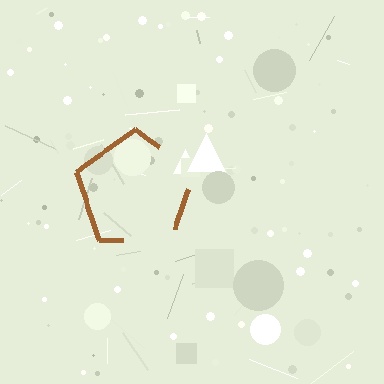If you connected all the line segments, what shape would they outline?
They would outline a pentagon.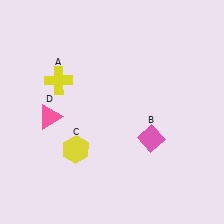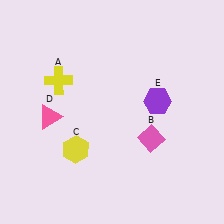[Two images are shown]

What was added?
A purple hexagon (E) was added in Image 2.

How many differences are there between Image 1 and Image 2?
There is 1 difference between the two images.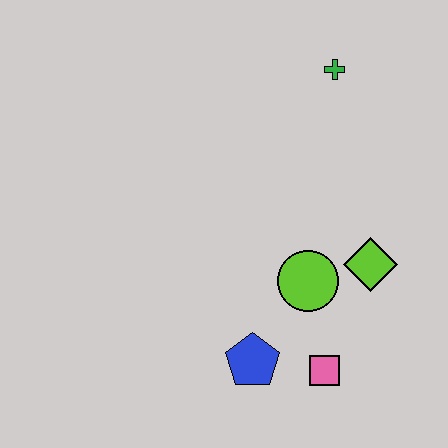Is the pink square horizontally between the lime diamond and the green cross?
No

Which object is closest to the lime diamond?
The lime circle is closest to the lime diamond.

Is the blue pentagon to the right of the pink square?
No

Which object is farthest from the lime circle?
The green cross is farthest from the lime circle.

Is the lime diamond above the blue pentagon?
Yes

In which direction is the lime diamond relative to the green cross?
The lime diamond is below the green cross.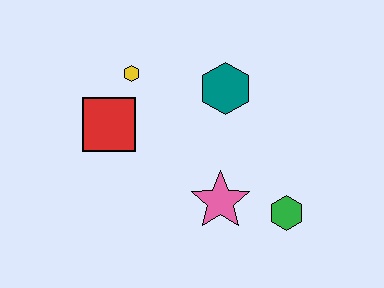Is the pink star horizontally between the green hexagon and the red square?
Yes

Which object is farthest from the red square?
The green hexagon is farthest from the red square.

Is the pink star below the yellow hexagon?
Yes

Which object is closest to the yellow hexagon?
The red square is closest to the yellow hexagon.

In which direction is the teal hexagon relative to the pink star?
The teal hexagon is above the pink star.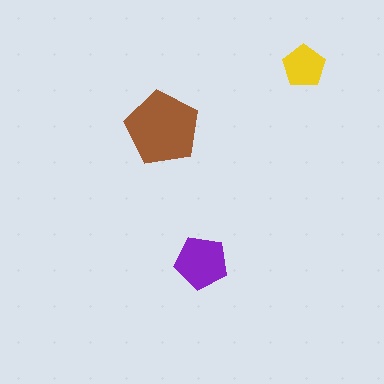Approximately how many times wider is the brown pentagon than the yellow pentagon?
About 1.5 times wider.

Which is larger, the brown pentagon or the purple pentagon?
The brown one.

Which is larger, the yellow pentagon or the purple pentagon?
The purple one.